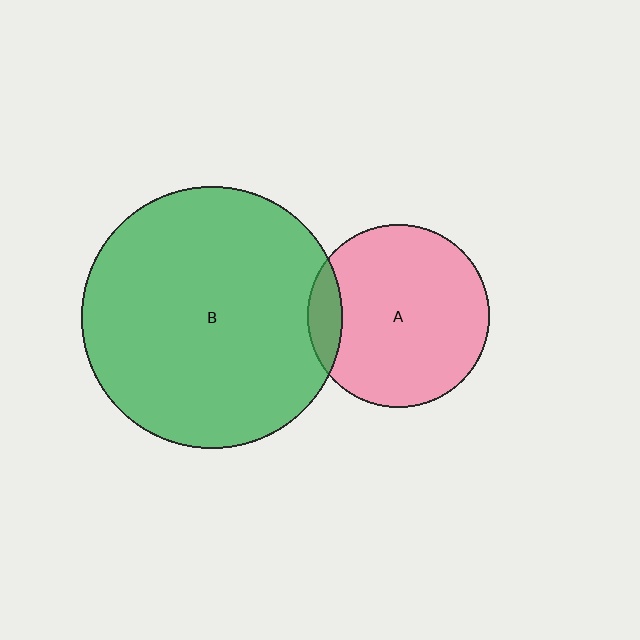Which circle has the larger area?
Circle B (green).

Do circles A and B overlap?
Yes.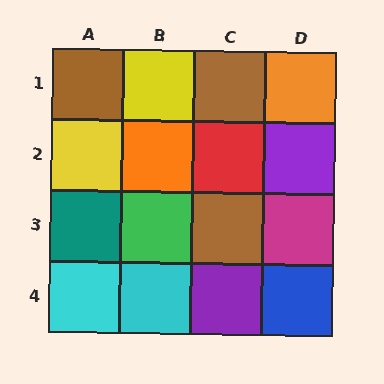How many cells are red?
1 cell is red.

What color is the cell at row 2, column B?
Orange.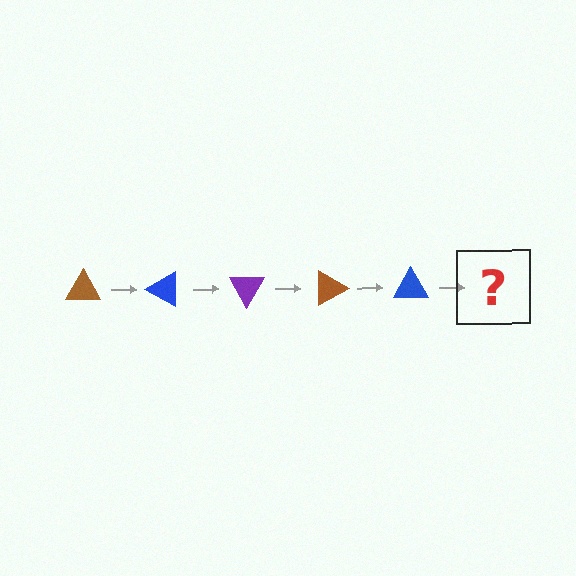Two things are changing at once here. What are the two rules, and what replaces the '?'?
The two rules are that it rotates 30 degrees each step and the color cycles through brown, blue, and purple. The '?' should be a purple triangle, rotated 150 degrees from the start.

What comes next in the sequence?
The next element should be a purple triangle, rotated 150 degrees from the start.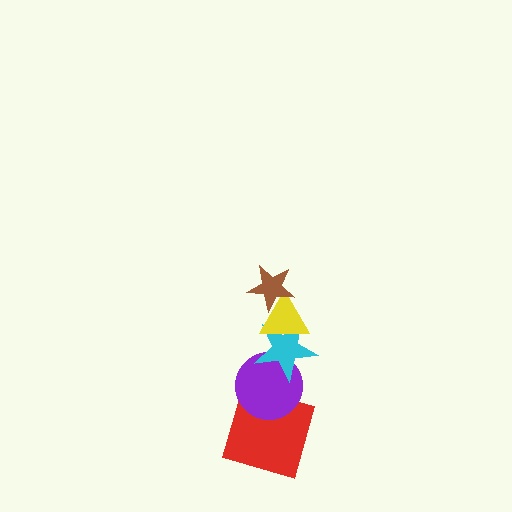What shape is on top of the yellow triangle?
The brown star is on top of the yellow triangle.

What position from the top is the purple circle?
The purple circle is 4th from the top.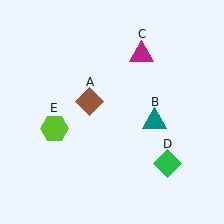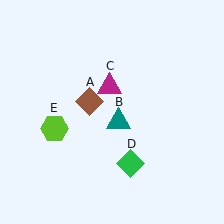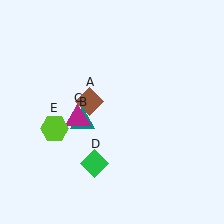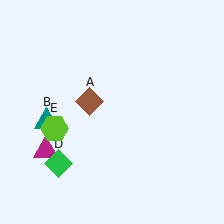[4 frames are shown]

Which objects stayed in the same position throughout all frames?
Brown diamond (object A) and lime hexagon (object E) remained stationary.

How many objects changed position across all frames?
3 objects changed position: teal triangle (object B), magenta triangle (object C), green diamond (object D).